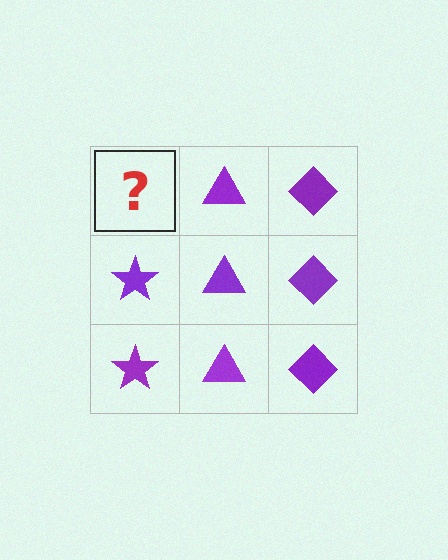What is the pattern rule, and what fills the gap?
The rule is that each column has a consistent shape. The gap should be filled with a purple star.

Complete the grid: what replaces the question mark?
The question mark should be replaced with a purple star.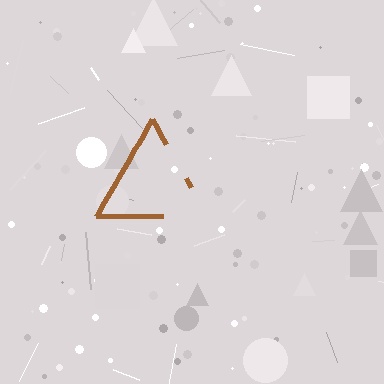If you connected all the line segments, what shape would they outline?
They would outline a triangle.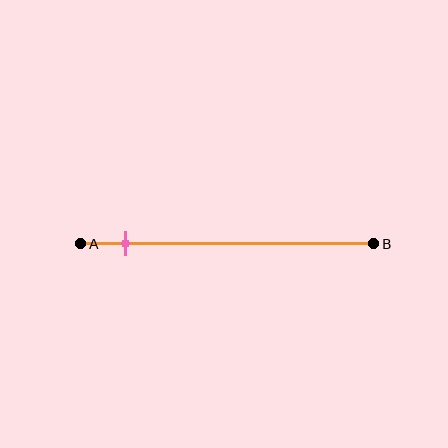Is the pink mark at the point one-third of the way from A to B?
No, the mark is at about 15% from A, not at the 33% one-third point.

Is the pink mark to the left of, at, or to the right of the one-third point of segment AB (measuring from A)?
The pink mark is to the left of the one-third point of segment AB.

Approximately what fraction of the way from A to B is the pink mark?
The pink mark is approximately 15% of the way from A to B.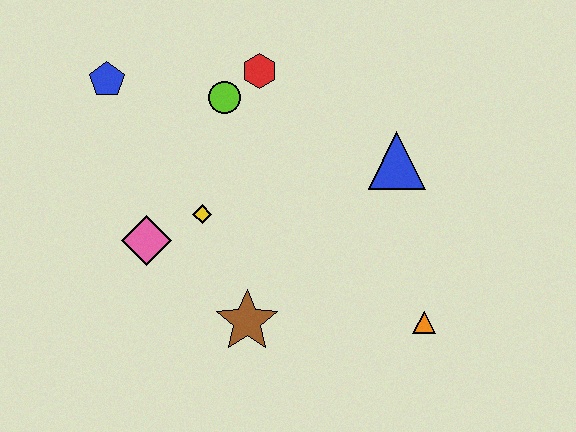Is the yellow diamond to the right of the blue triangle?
No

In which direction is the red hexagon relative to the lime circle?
The red hexagon is to the right of the lime circle.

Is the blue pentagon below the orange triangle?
No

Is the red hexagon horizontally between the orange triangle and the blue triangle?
No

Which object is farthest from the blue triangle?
The blue pentagon is farthest from the blue triangle.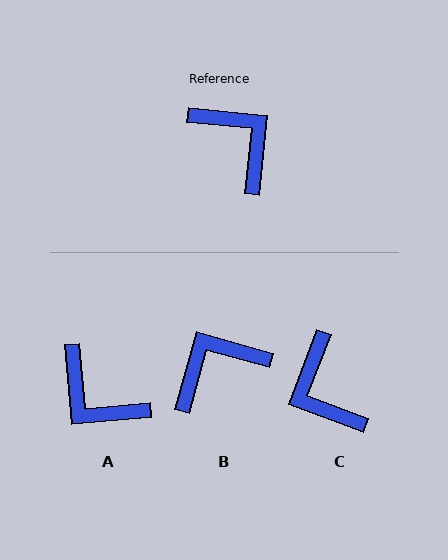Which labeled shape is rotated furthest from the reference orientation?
A, about 169 degrees away.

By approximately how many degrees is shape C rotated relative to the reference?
Approximately 165 degrees counter-clockwise.